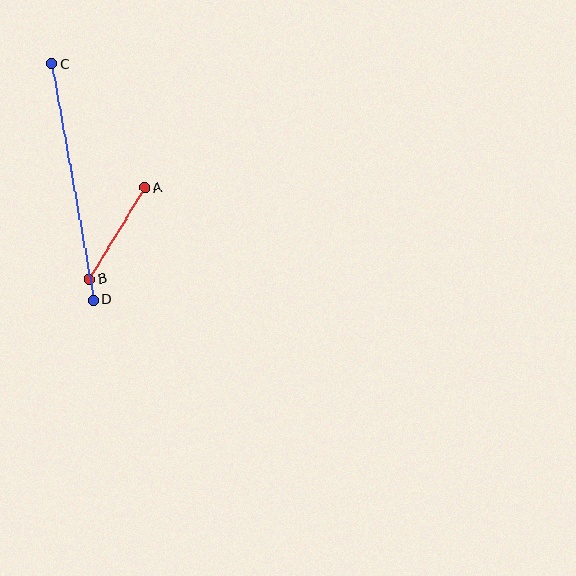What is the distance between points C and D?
The distance is approximately 240 pixels.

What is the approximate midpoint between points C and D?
The midpoint is at approximately (73, 182) pixels.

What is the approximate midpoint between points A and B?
The midpoint is at approximately (117, 234) pixels.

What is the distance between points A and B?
The distance is approximately 107 pixels.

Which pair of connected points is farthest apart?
Points C and D are farthest apart.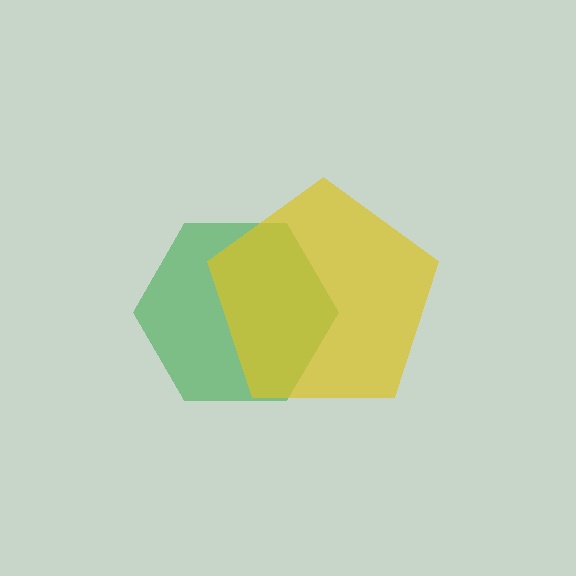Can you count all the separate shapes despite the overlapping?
Yes, there are 2 separate shapes.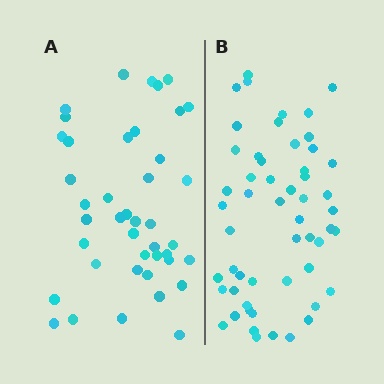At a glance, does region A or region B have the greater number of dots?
Region B (the right region) has more dots.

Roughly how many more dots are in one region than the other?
Region B has roughly 12 or so more dots than region A.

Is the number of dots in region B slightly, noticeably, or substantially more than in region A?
Region B has noticeably more, but not dramatically so. The ratio is roughly 1.3 to 1.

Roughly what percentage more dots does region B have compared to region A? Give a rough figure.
About 30% more.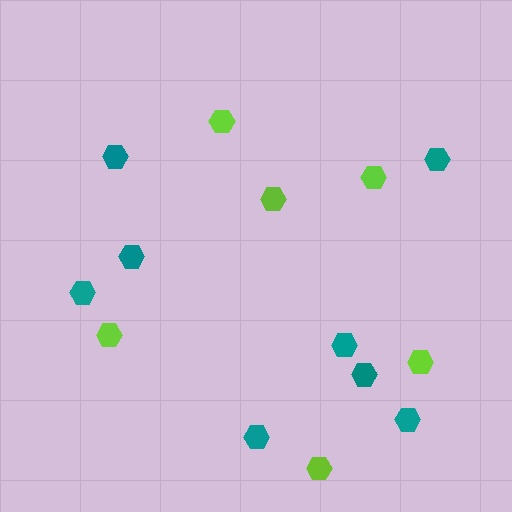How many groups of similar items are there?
There are 2 groups: one group of lime hexagons (6) and one group of teal hexagons (8).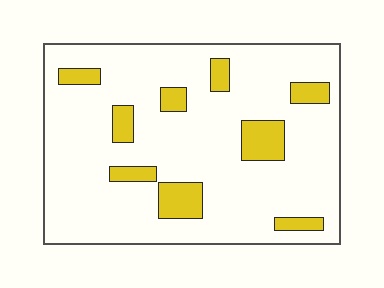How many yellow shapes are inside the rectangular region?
9.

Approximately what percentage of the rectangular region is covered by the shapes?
Approximately 15%.